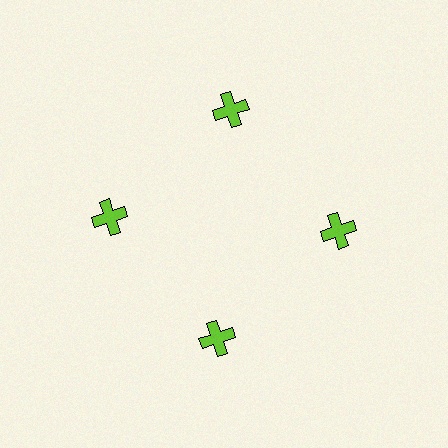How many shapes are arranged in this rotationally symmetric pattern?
There are 4 shapes, arranged in 4 groups of 1.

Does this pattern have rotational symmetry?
Yes, this pattern has 4-fold rotational symmetry. It looks the same after rotating 90 degrees around the center.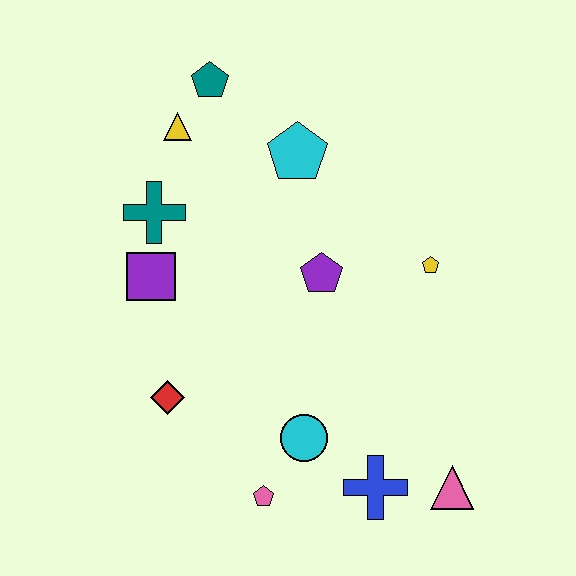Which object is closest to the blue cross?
The pink triangle is closest to the blue cross.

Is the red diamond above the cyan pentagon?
No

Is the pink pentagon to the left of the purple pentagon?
Yes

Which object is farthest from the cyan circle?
The teal pentagon is farthest from the cyan circle.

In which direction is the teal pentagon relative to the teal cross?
The teal pentagon is above the teal cross.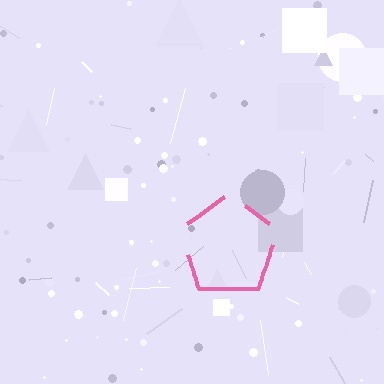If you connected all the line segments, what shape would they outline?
They would outline a pentagon.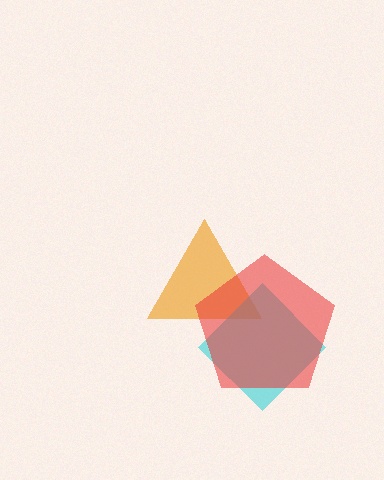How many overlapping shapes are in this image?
There are 3 overlapping shapes in the image.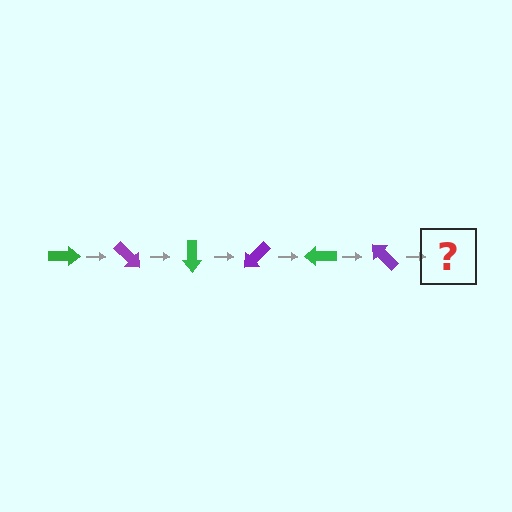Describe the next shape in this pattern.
It should be a green arrow, rotated 270 degrees from the start.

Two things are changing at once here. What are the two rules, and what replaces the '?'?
The two rules are that it rotates 45 degrees each step and the color cycles through green and purple. The '?' should be a green arrow, rotated 270 degrees from the start.